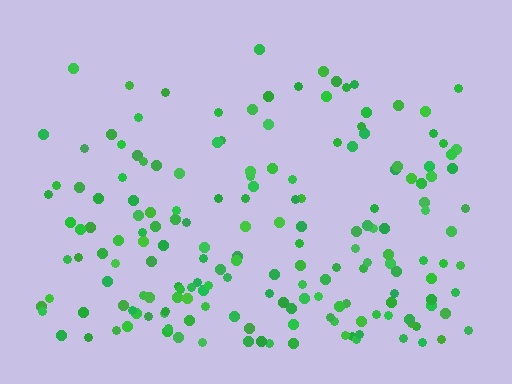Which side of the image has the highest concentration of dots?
The bottom.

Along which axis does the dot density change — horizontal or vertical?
Vertical.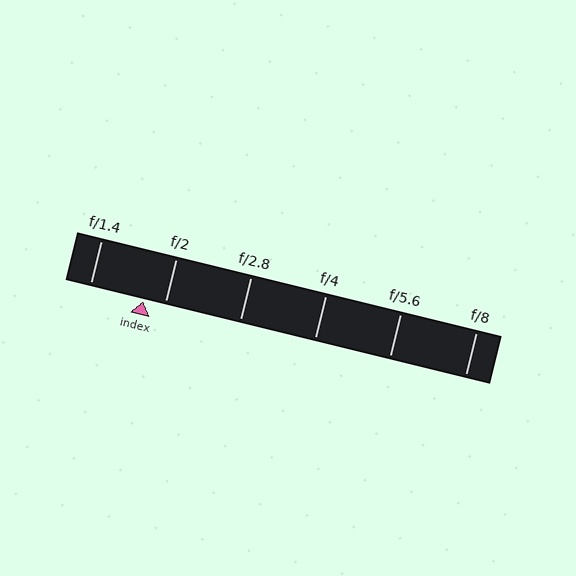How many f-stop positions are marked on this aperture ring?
There are 6 f-stop positions marked.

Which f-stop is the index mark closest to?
The index mark is closest to f/2.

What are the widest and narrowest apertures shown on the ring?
The widest aperture shown is f/1.4 and the narrowest is f/8.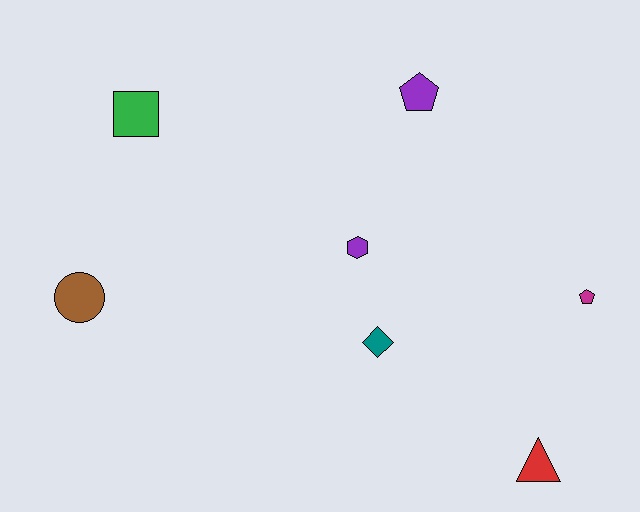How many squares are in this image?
There is 1 square.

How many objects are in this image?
There are 7 objects.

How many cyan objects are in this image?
There are no cyan objects.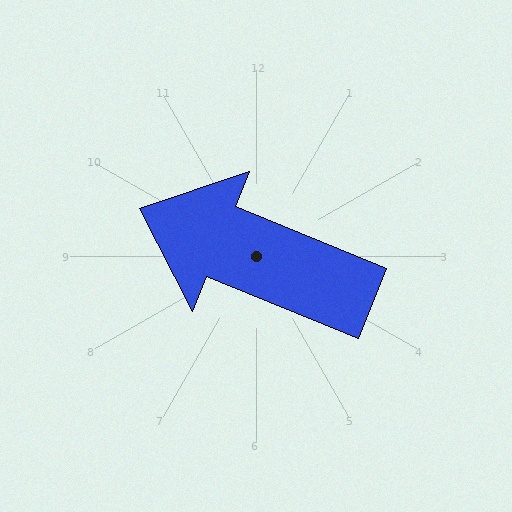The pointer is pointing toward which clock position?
Roughly 10 o'clock.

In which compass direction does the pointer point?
West.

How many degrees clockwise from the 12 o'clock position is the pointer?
Approximately 292 degrees.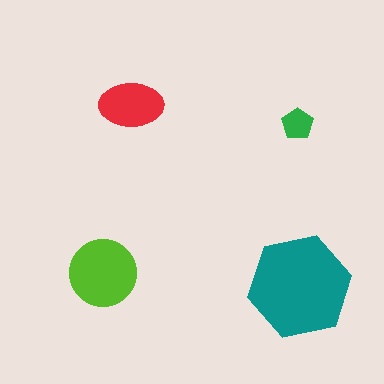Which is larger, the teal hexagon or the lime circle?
The teal hexagon.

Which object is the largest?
The teal hexagon.